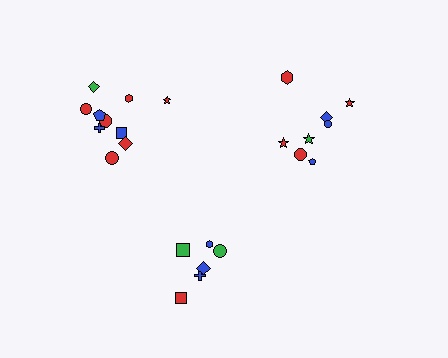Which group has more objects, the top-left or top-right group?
The top-left group.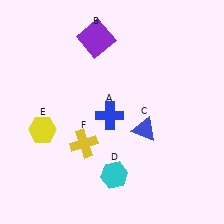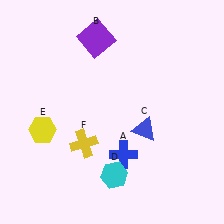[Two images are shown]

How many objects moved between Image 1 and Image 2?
1 object moved between the two images.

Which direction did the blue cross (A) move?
The blue cross (A) moved down.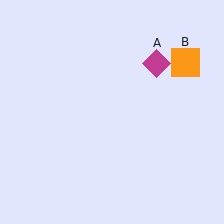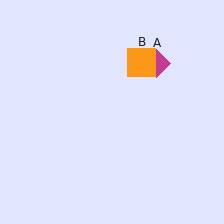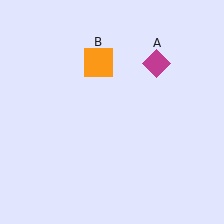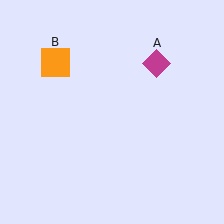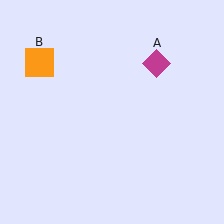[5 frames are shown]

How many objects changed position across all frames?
1 object changed position: orange square (object B).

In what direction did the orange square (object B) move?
The orange square (object B) moved left.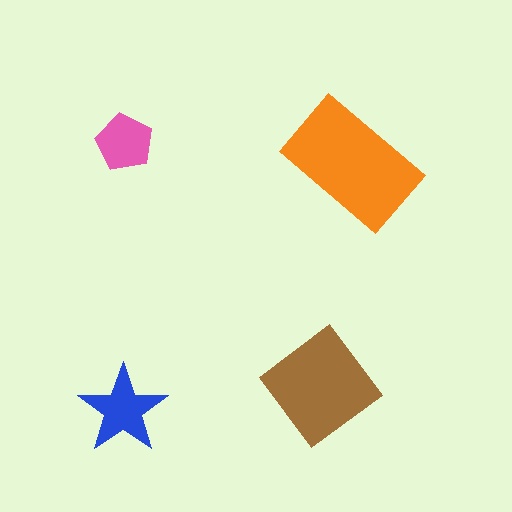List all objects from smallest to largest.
The pink pentagon, the blue star, the brown diamond, the orange rectangle.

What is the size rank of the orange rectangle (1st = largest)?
1st.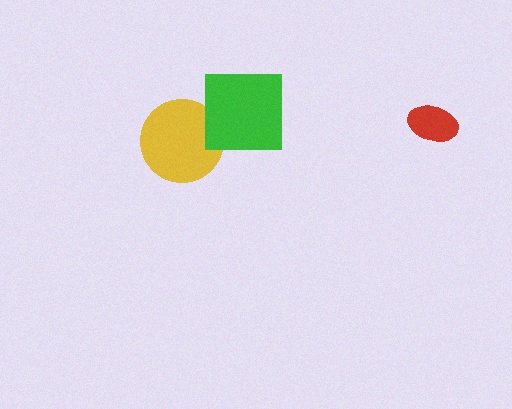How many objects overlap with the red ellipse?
0 objects overlap with the red ellipse.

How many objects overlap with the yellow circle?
1 object overlaps with the yellow circle.